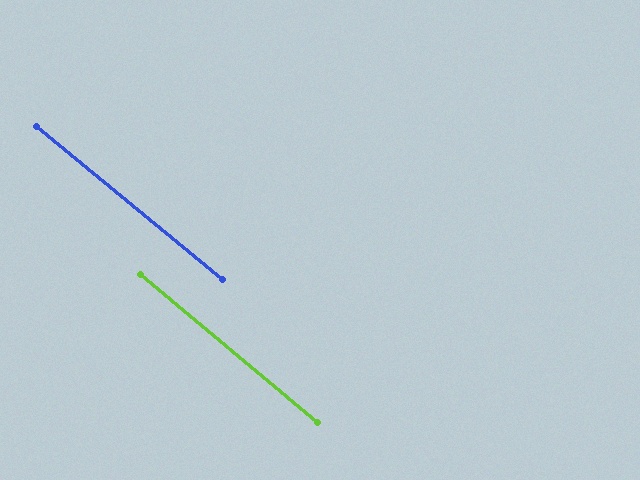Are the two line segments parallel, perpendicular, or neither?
Parallel — their directions differ by only 0.4°.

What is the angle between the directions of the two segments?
Approximately 0 degrees.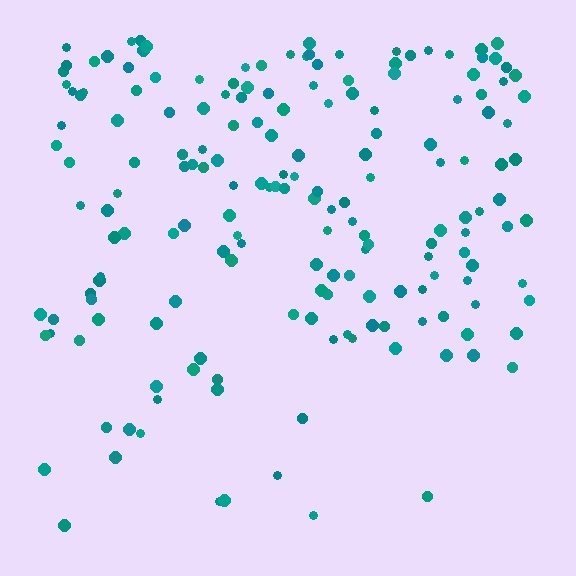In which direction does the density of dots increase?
From bottom to top, with the top side densest.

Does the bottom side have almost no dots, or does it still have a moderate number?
Still a moderate number, just noticeably fewer than the top.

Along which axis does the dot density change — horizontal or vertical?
Vertical.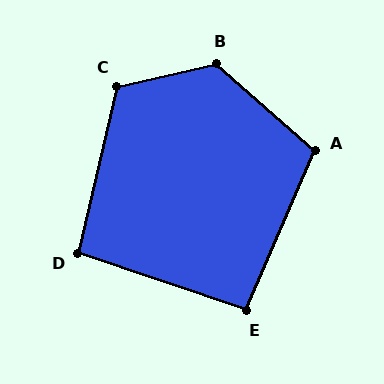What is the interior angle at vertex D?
Approximately 96 degrees (obtuse).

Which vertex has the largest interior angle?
B, at approximately 126 degrees.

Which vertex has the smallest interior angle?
E, at approximately 95 degrees.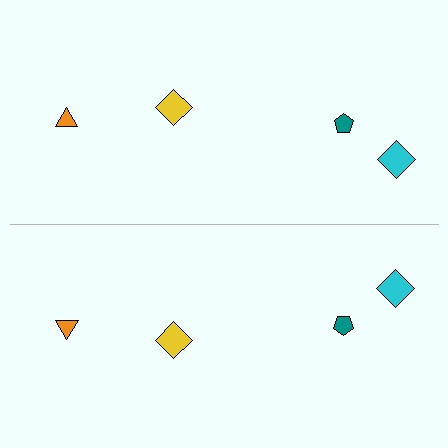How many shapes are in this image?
There are 8 shapes in this image.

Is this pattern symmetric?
Yes, this pattern has bilateral (reflection) symmetry.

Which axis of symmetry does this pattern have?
The pattern has a horizontal axis of symmetry running through the center of the image.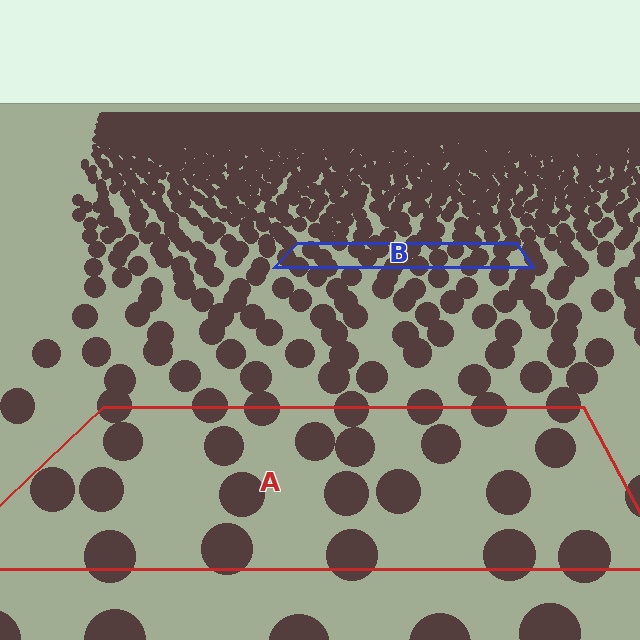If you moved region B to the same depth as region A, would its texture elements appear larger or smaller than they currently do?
They would appear larger. At a closer depth, the same texture elements are projected at a bigger on-screen size.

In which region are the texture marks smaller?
The texture marks are smaller in region B, because it is farther away.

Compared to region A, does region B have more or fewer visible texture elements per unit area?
Region B has more texture elements per unit area — they are packed more densely because it is farther away.